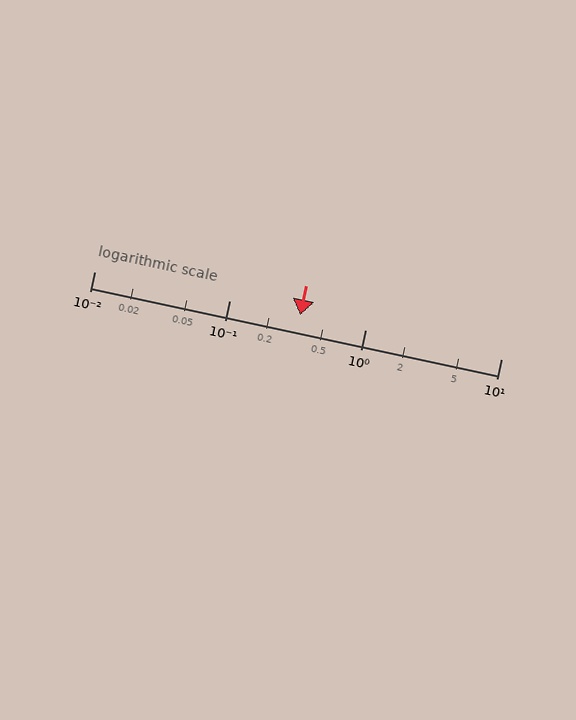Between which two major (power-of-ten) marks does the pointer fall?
The pointer is between 0.1 and 1.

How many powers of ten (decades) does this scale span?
The scale spans 3 decades, from 0.01 to 10.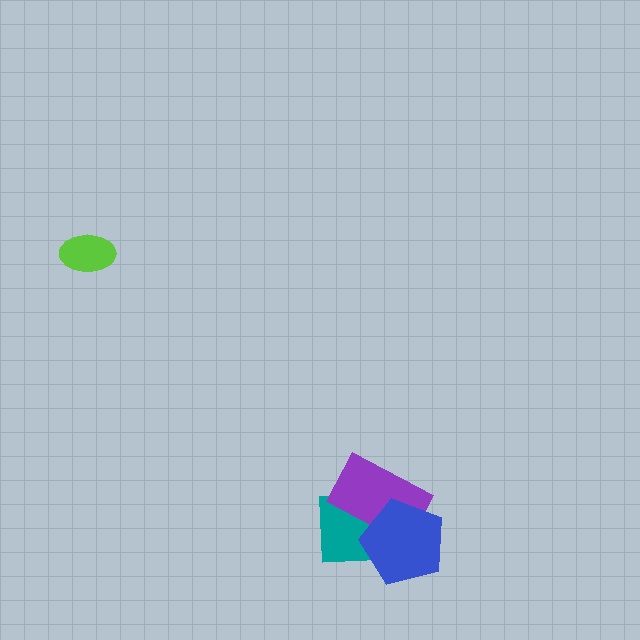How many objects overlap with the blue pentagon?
2 objects overlap with the blue pentagon.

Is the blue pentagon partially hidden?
No, no other shape covers it.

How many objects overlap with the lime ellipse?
0 objects overlap with the lime ellipse.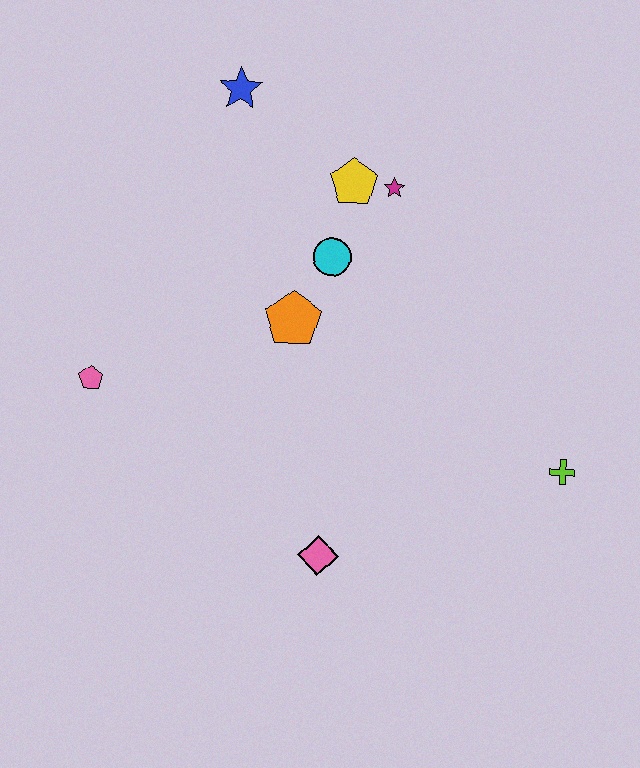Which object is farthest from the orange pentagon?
The lime cross is farthest from the orange pentagon.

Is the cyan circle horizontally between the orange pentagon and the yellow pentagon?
Yes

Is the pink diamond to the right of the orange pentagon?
Yes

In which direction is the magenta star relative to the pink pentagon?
The magenta star is to the right of the pink pentagon.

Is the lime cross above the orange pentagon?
No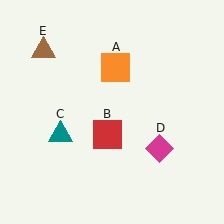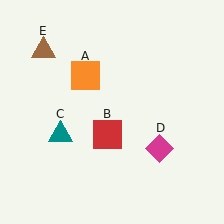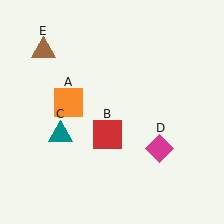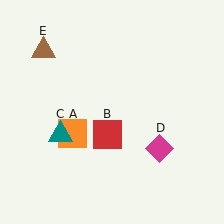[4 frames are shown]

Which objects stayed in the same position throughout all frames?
Red square (object B) and teal triangle (object C) and magenta diamond (object D) and brown triangle (object E) remained stationary.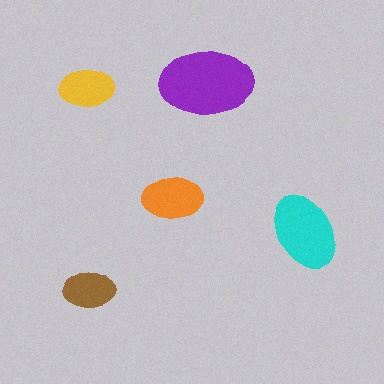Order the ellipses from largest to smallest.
the purple one, the cyan one, the orange one, the yellow one, the brown one.